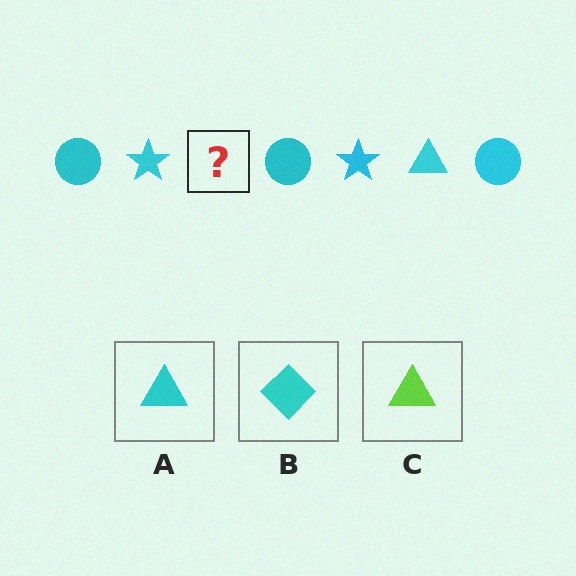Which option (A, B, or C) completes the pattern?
A.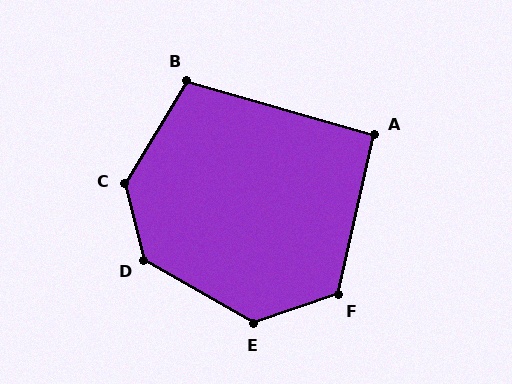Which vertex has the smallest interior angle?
A, at approximately 93 degrees.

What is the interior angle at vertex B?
Approximately 105 degrees (obtuse).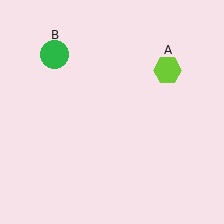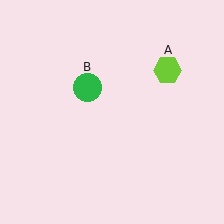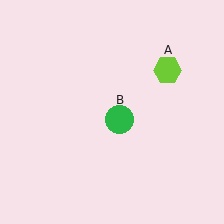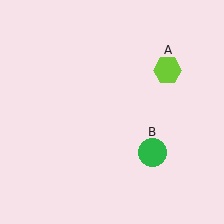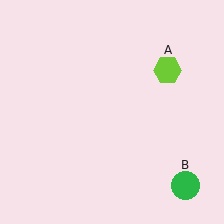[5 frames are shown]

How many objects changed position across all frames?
1 object changed position: green circle (object B).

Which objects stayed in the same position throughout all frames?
Lime hexagon (object A) remained stationary.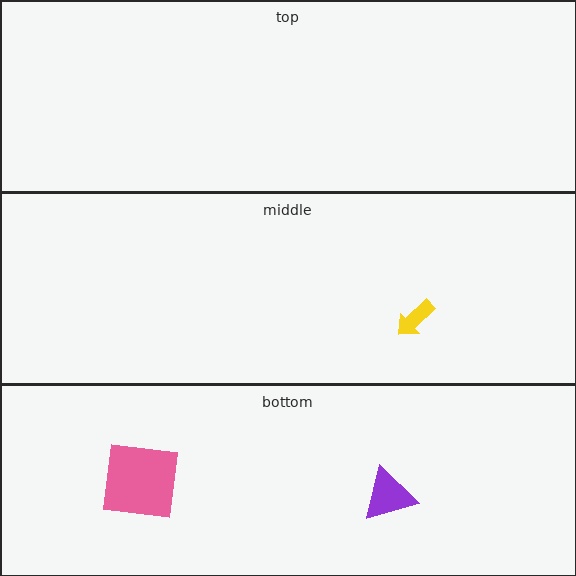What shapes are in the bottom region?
The pink square, the purple triangle.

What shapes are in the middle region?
The yellow arrow.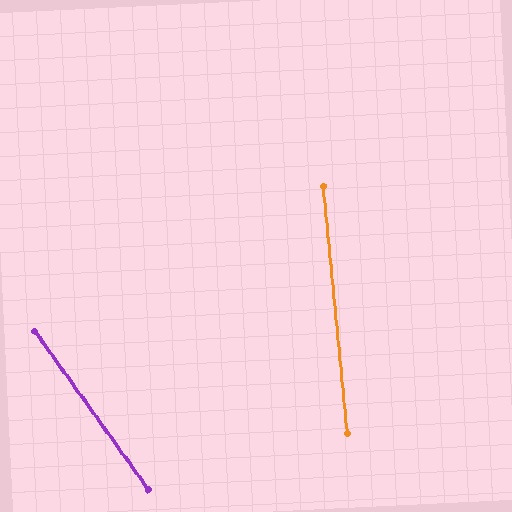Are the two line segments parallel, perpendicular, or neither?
Neither parallel nor perpendicular — they differ by about 30°.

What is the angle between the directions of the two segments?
Approximately 30 degrees.